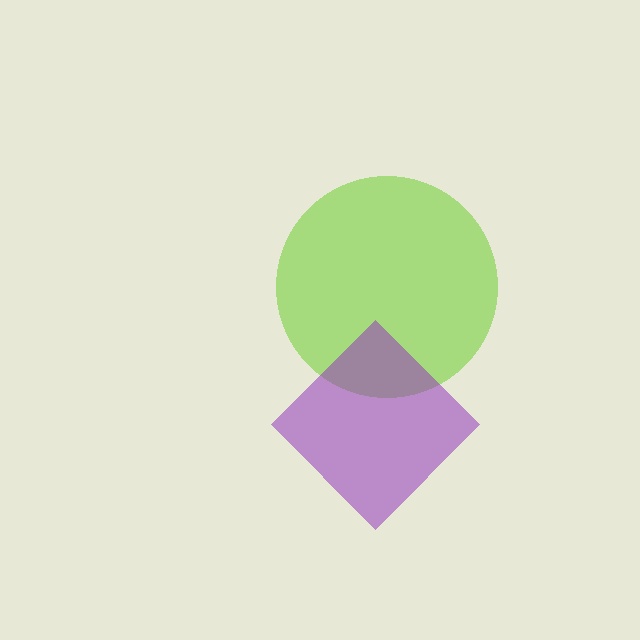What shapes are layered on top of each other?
The layered shapes are: a lime circle, a purple diamond.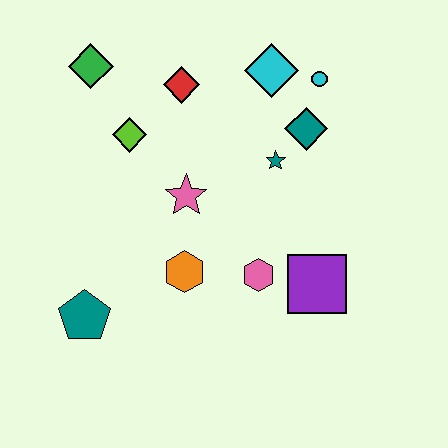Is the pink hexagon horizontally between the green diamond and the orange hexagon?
No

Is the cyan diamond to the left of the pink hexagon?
No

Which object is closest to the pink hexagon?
The purple square is closest to the pink hexagon.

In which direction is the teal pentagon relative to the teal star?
The teal pentagon is to the left of the teal star.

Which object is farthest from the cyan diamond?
The teal pentagon is farthest from the cyan diamond.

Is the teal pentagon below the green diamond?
Yes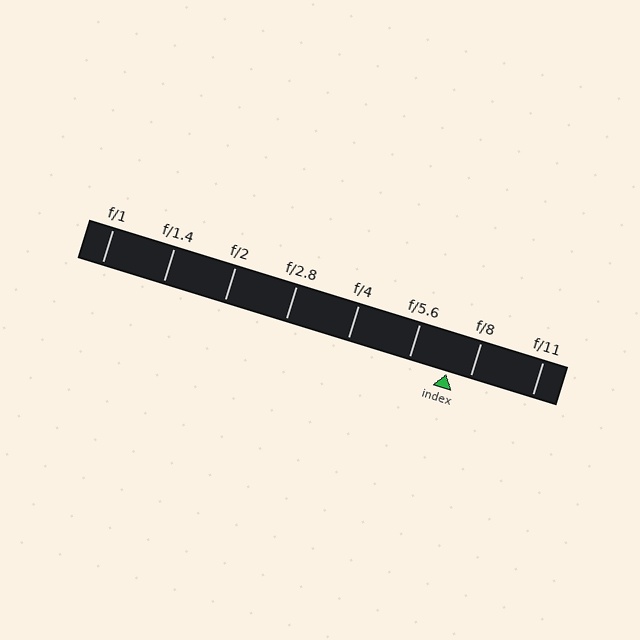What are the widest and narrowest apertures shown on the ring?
The widest aperture shown is f/1 and the narrowest is f/11.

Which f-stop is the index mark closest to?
The index mark is closest to f/8.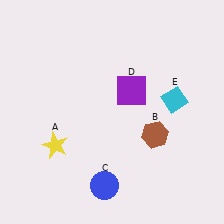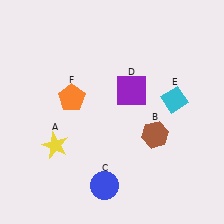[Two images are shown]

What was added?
An orange pentagon (F) was added in Image 2.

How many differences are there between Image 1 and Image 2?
There is 1 difference between the two images.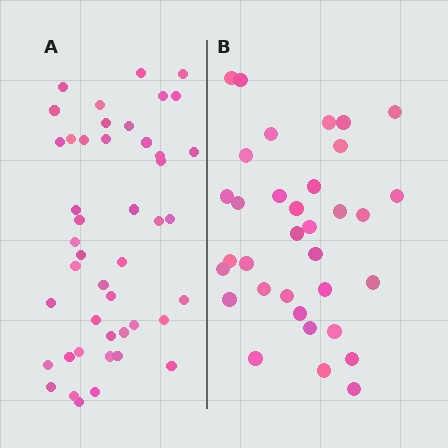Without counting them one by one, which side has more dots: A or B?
Region A (the left region) has more dots.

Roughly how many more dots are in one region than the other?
Region A has roughly 12 or so more dots than region B.